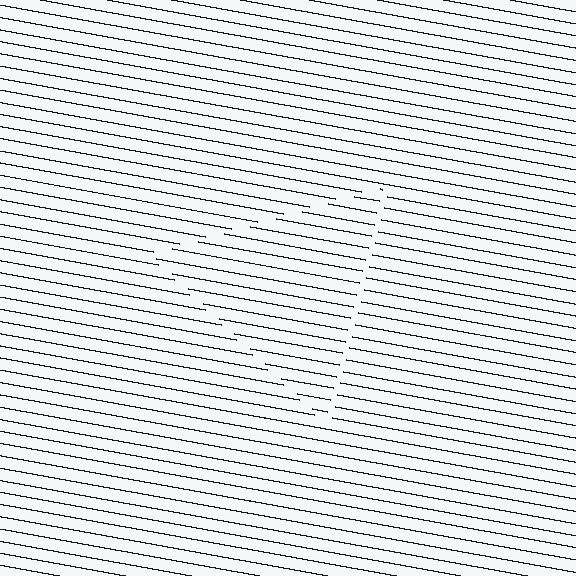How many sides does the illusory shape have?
3 sides — the line-ends trace a triangle.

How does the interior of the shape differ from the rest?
The interior of the shape contains the same grating, shifted by half a period — the contour is defined by the phase discontinuity where line-ends from the inner and outer gratings abut.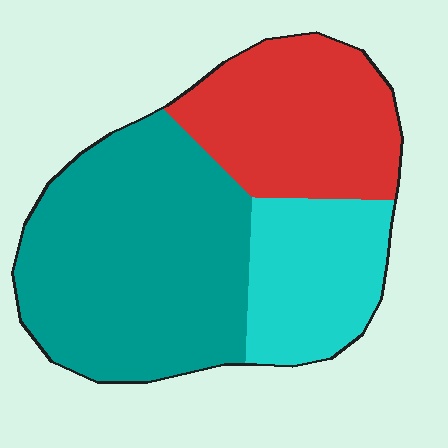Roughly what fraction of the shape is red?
Red covers about 30% of the shape.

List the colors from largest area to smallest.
From largest to smallest: teal, red, cyan.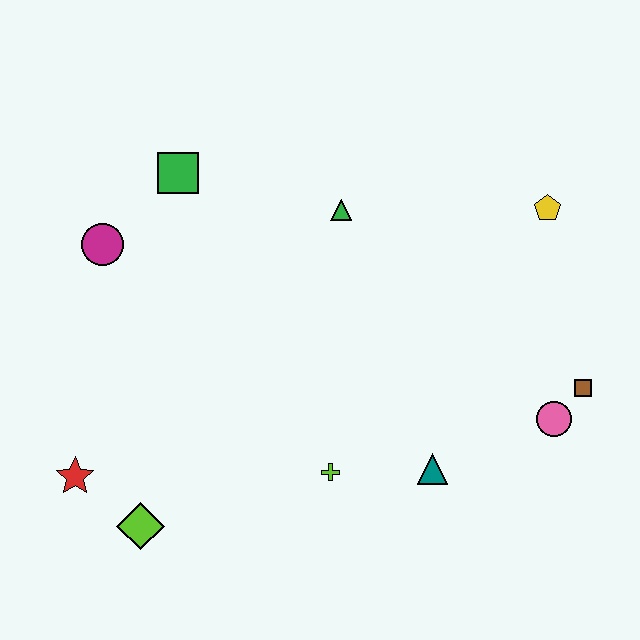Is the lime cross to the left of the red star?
No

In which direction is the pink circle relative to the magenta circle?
The pink circle is to the right of the magenta circle.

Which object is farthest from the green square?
The brown square is farthest from the green square.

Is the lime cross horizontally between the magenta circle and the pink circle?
Yes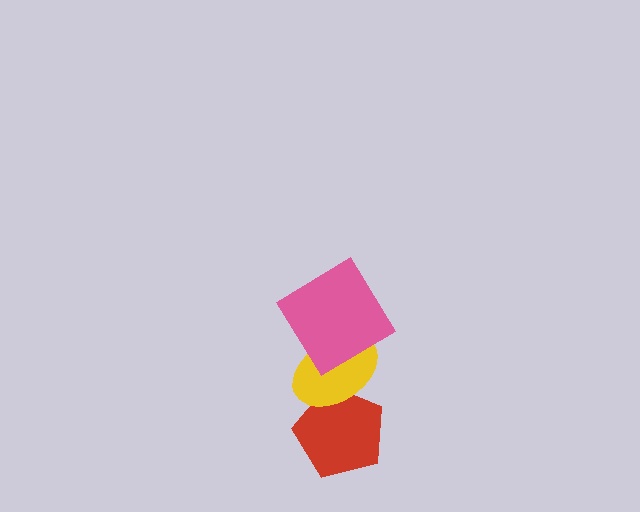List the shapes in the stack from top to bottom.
From top to bottom: the pink diamond, the yellow ellipse, the red pentagon.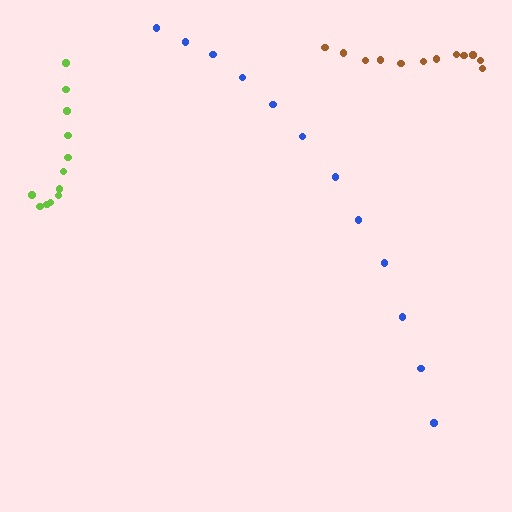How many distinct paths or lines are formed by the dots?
There are 3 distinct paths.